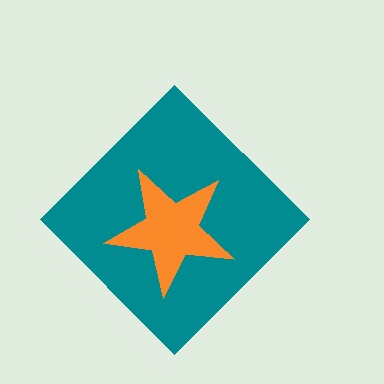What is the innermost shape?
The orange star.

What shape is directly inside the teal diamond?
The orange star.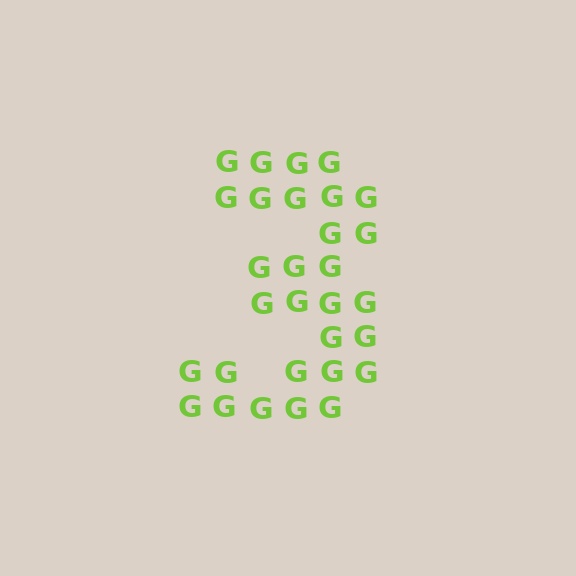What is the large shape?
The large shape is the digit 3.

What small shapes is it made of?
It is made of small letter G's.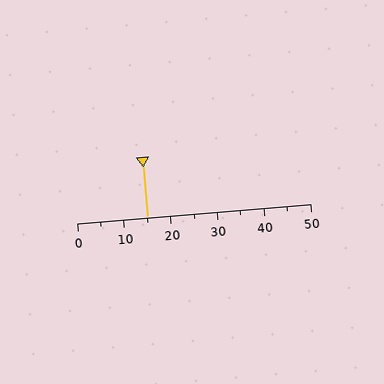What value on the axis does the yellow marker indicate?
The marker indicates approximately 15.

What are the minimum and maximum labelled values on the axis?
The axis runs from 0 to 50.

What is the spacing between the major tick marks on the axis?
The major ticks are spaced 10 apart.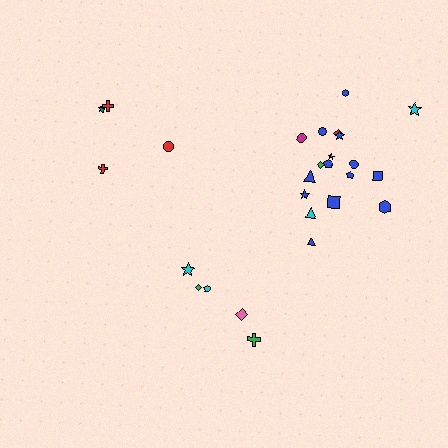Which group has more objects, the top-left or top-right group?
The top-right group.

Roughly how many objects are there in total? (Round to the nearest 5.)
Roughly 25 objects in total.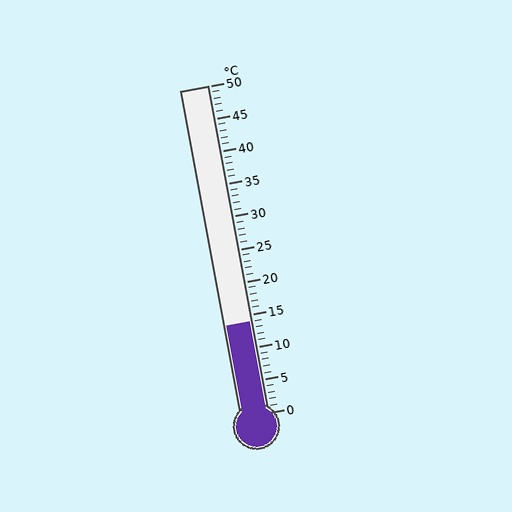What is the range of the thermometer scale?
The thermometer scale ranges from 0°C to 50°C.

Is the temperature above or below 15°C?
The temperature is below 15°C.